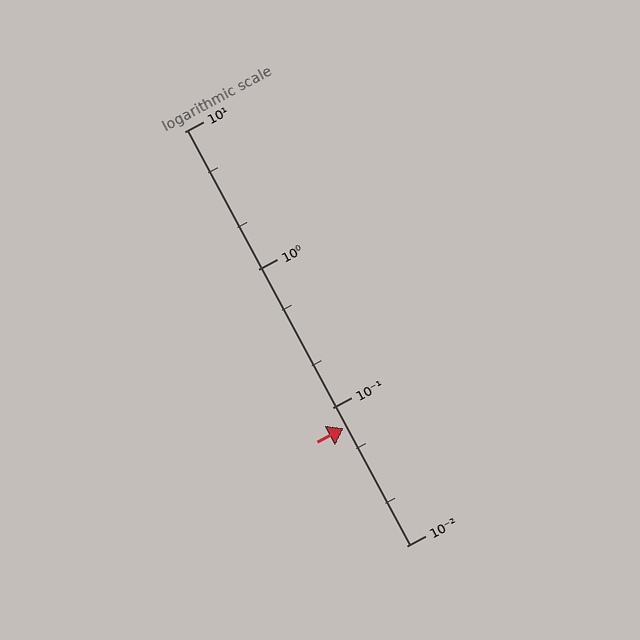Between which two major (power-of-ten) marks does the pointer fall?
The pointer is between 0.01 and 0.1.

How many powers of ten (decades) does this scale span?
The scale spans 3 decades, from 0.01 to 10.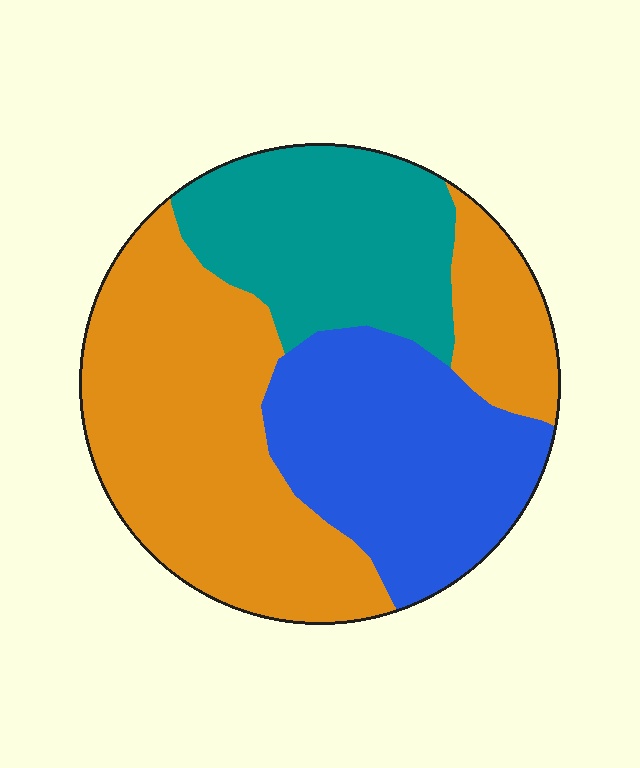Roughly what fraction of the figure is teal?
Teal covers 24% of the figure.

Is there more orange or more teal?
Orange.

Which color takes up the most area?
Orange, at roughly 45%.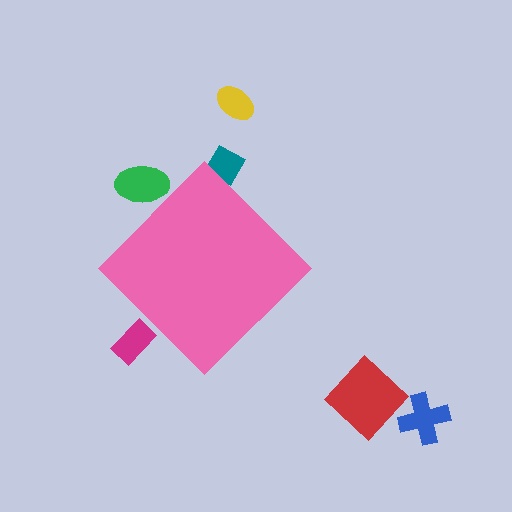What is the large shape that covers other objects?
A pink diamond.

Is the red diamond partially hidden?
No, the red diamond is fully visible.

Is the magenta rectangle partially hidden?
Yes, the magenta rectangle is partially hidden behind the pink diamond.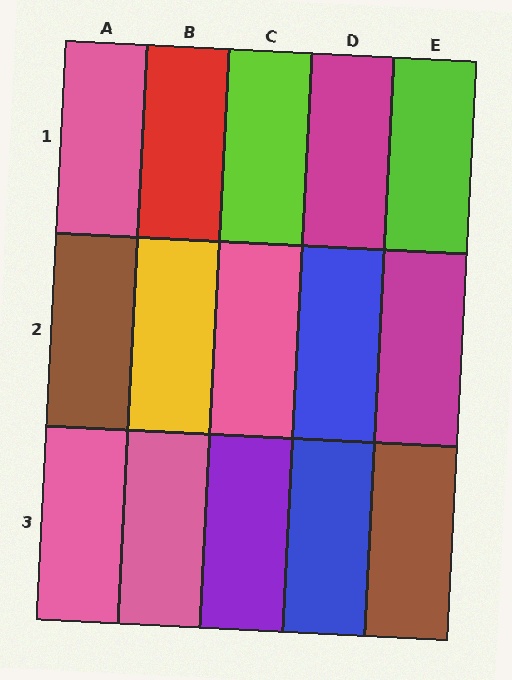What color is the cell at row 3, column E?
Brown.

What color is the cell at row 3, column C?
Purple.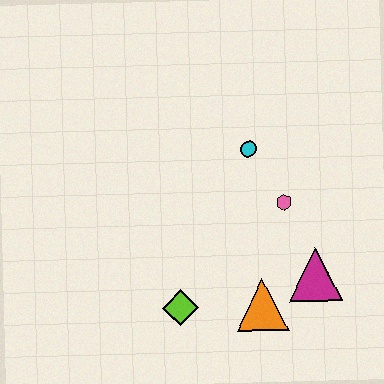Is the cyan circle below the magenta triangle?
No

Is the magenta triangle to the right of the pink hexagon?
Yes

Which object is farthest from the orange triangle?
The cyan circle is farthest from the orange triangle.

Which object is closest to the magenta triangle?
The orange triangle is closest to the magenta triangle.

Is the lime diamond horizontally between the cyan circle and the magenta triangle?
No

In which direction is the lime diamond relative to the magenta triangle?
The lime diamond is to the left of the magenta triangle.